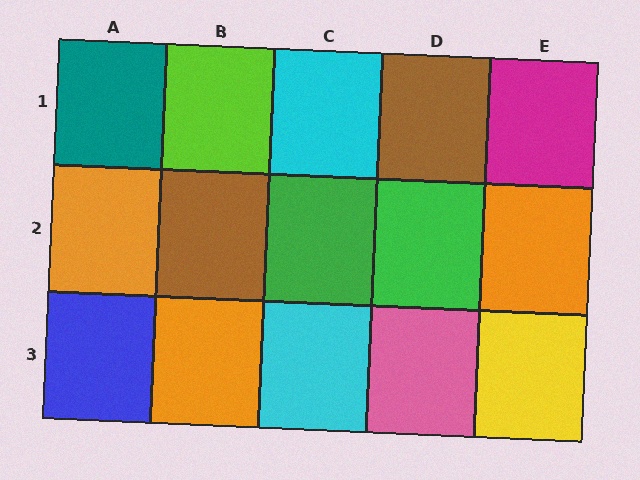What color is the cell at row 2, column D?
Green.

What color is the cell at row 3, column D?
Pink.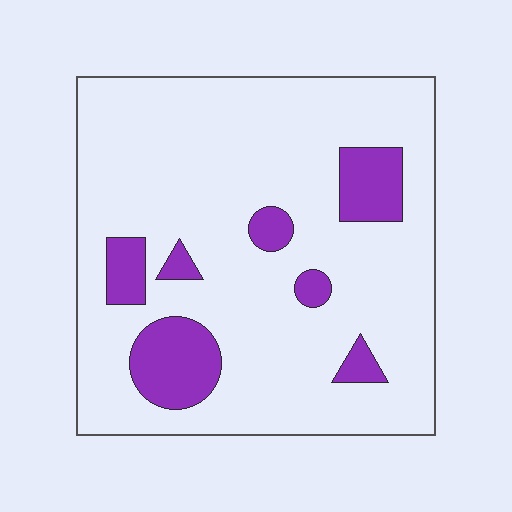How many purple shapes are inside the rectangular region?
7.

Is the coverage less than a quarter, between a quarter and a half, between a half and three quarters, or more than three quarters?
Less than a quarter.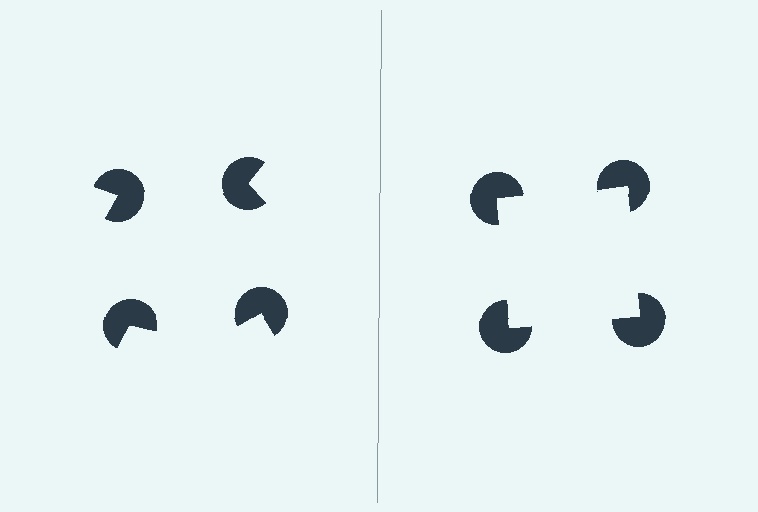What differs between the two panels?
The pac-man discs are positioned identically on both sides; only the wedge orientations differ. On the right they align to a square; on the left they are misaligned.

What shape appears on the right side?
An illusory square.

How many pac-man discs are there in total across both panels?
8 — 4 on each side.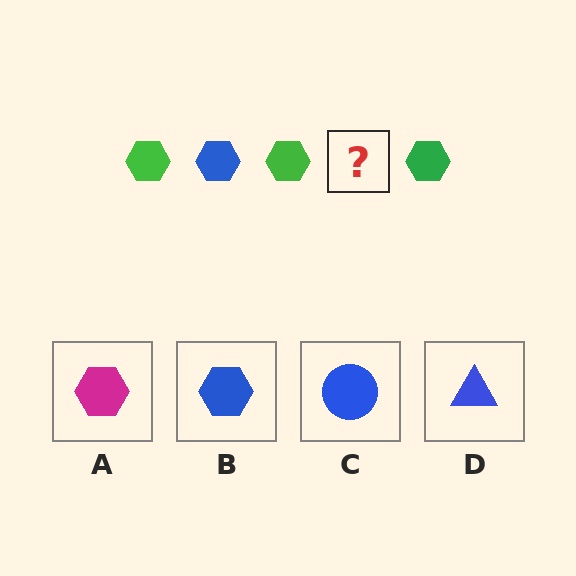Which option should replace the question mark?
Option B.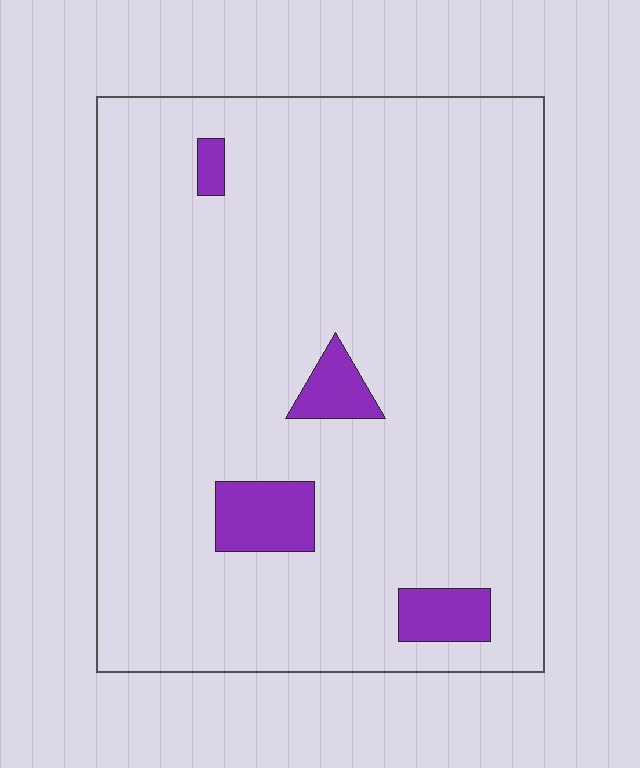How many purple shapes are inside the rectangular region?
4.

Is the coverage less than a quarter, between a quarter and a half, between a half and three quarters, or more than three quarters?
Less than a quarter.